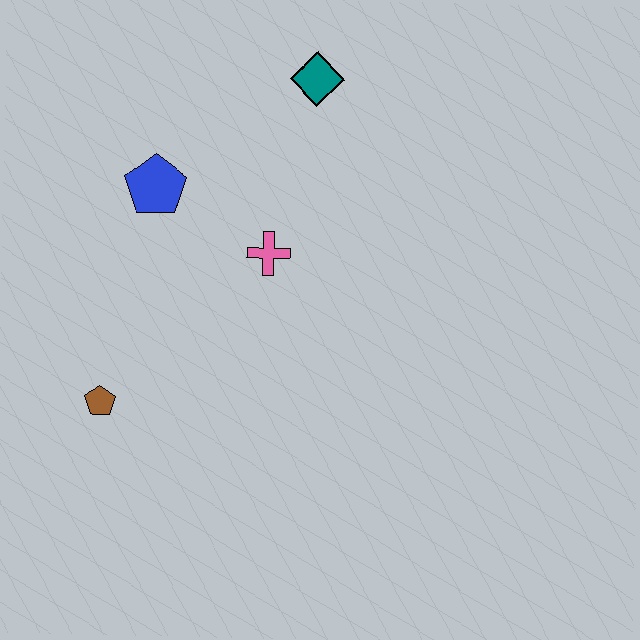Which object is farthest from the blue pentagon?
The brown pentagon is farthest from the blue pentagon.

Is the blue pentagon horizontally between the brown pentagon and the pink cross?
Yes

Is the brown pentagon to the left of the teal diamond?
Yes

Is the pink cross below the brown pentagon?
No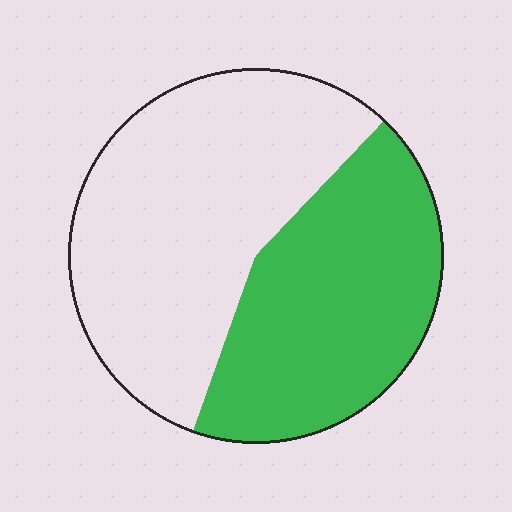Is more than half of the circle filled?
No.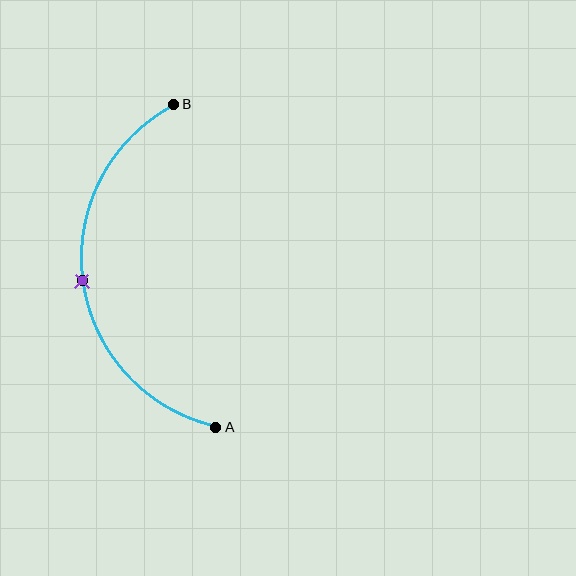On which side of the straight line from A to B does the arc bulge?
The arc bulges to the left of the straight line connecting A and B.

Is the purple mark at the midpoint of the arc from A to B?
Yes. The purple mark lies on the arc at equal arc-length from both A and B — it is the arc midpoint.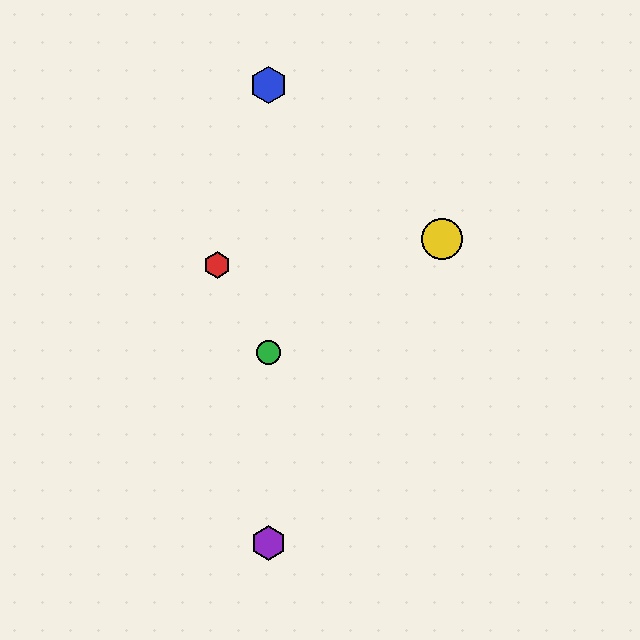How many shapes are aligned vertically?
3 shapes (the blue hexagon, the green circle, the purple hexagon) are aligned vertically.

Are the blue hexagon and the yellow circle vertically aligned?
No, the blue hexagon is at x≈269 and the yellow circle is at x≈442.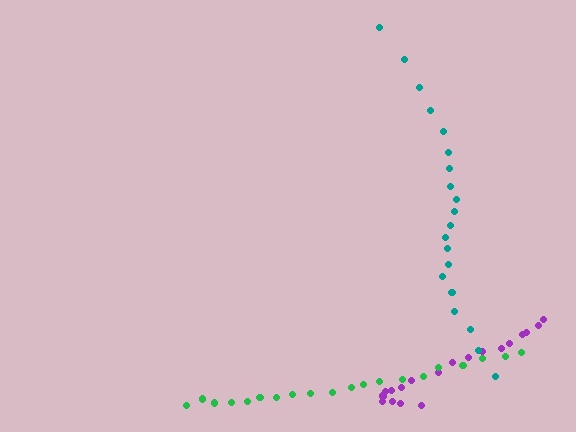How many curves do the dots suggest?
There are 3 distinct paths.